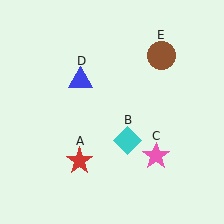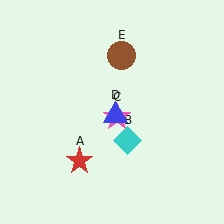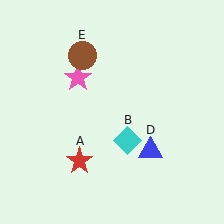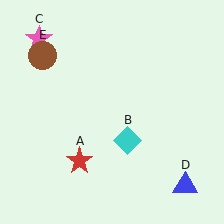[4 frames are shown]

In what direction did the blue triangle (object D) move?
The blue triangle (object D) moved down and to the right.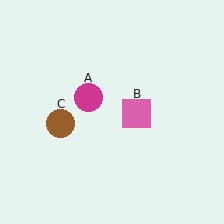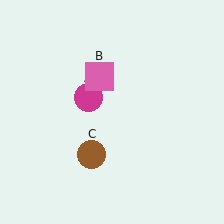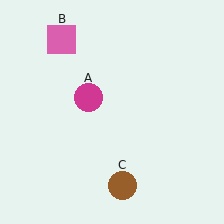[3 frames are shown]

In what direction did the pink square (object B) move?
The pink square (object B) moved up and to the left.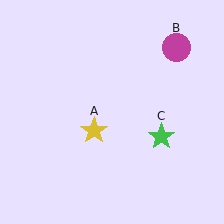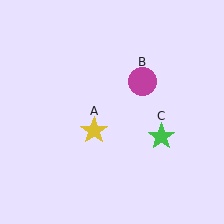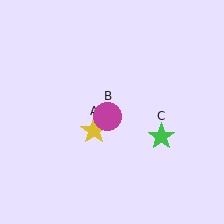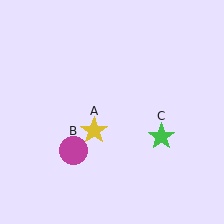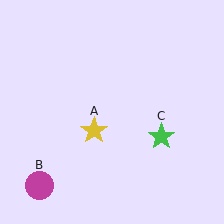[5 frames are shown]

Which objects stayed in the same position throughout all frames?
Yellow star (object A) and green star (object C) remained stationary.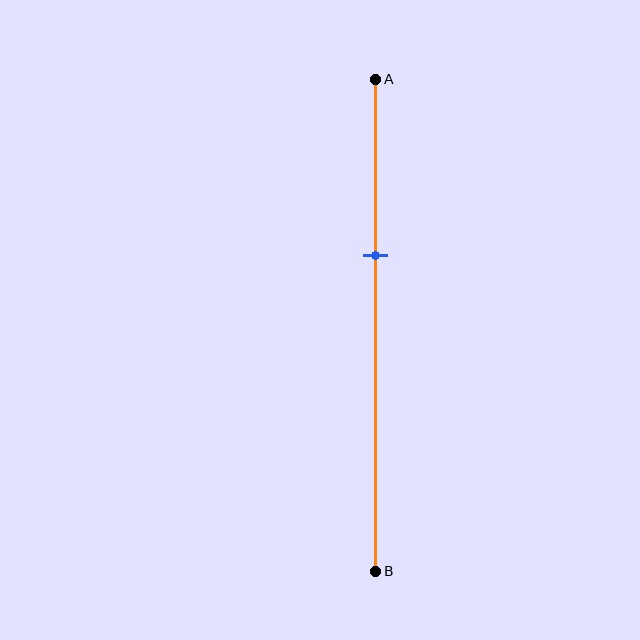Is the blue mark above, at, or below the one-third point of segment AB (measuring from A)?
The blue mark is approximately at the one-third point of segment AB.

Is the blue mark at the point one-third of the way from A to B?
Yes, the mark is approximately at the one-third point.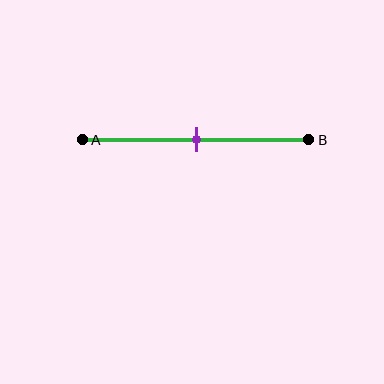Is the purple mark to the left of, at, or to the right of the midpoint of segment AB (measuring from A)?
The purple mark is approximately at the midpoint of segment AB.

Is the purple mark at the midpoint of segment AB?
Yes, the mark is approximately at the midpoint.